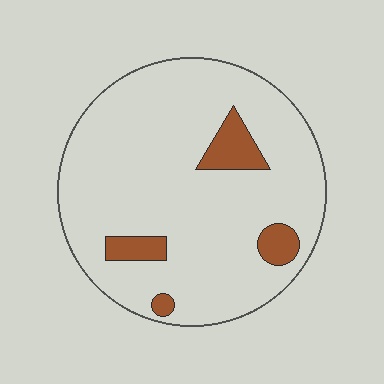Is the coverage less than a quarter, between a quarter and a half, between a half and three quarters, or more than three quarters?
Less than a quarter.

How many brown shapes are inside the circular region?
4.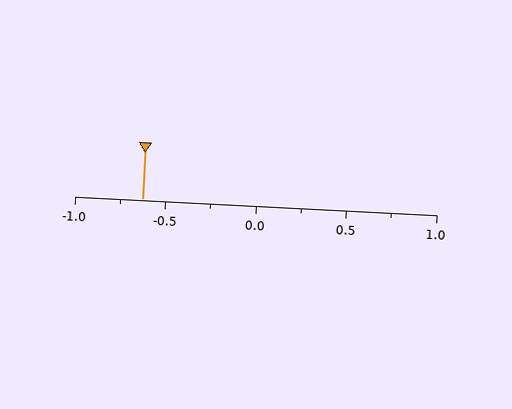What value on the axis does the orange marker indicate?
The marker indicates approximately -0.62.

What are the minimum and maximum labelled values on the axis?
The axis runs from -1.0 to 1.0.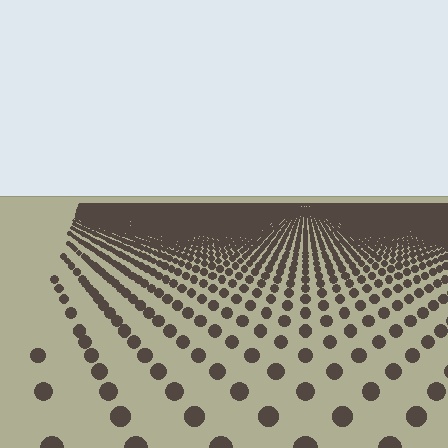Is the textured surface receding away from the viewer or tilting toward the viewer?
The surface is receding away from the viewer. Texture elements get smaller and denser toward the top.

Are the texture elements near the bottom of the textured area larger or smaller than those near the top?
Larger. Near the bottom, elements are closer to the viewer and appear at a bigger on-screen size.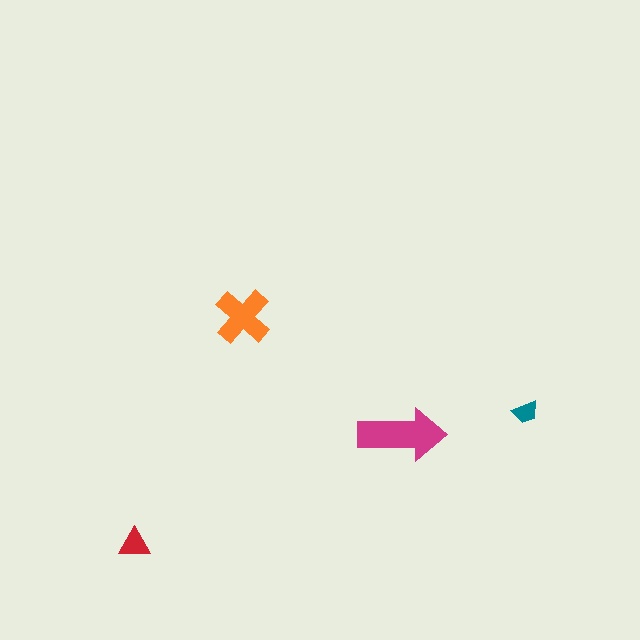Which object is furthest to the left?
The red triangle is leftmost.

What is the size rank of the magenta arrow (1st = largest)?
1st.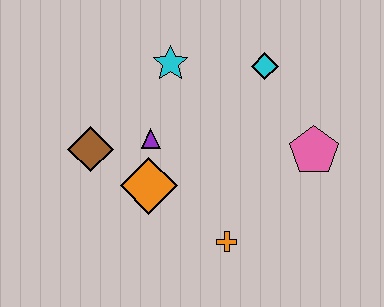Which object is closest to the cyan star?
The purple triangle is closest to the cyan star.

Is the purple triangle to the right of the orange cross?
No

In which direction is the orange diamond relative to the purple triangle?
The orange diamond is below the purple triangle.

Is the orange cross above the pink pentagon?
No